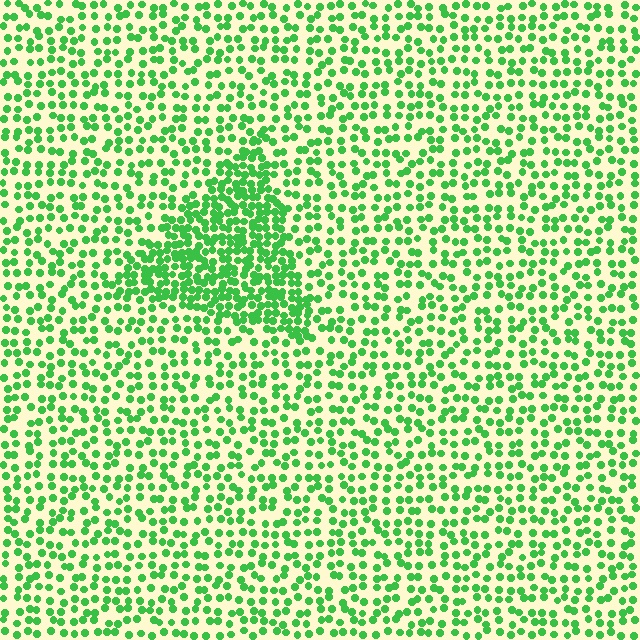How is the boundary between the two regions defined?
The boundary is defined by a change in element density (approximately 2.1x ratio). All elements are the same color, size, and shape.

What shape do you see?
I see a triangle.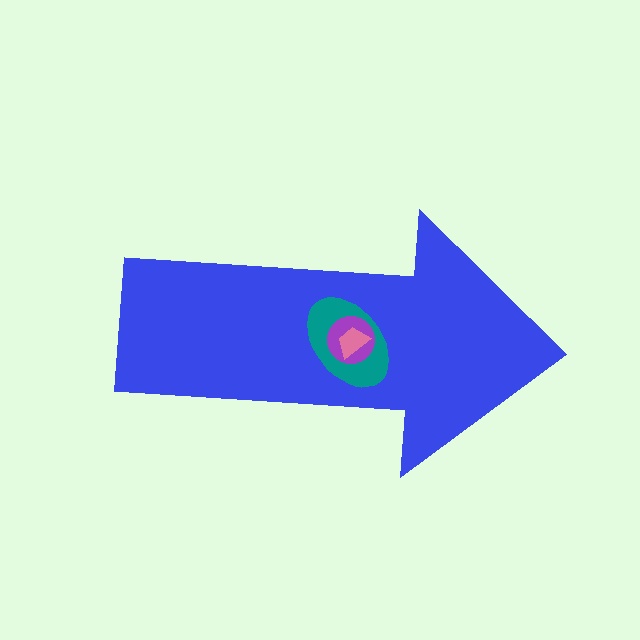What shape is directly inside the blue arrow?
The teal ellipse.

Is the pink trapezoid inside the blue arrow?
Yes.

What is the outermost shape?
The blue arrow.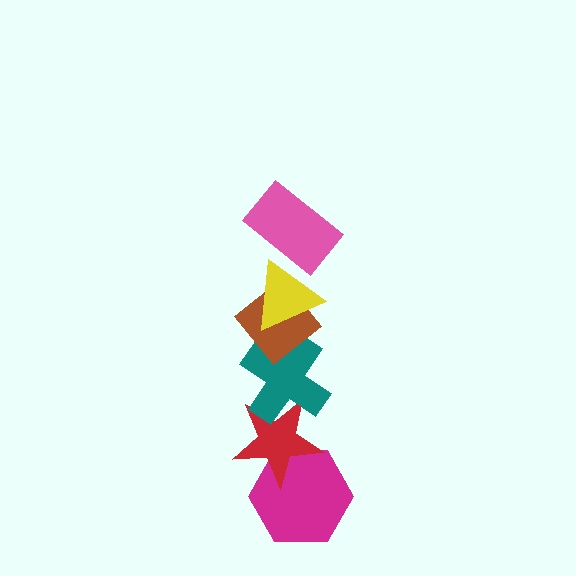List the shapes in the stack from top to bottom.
From top to bottom: the pink rectangle, the yellow triangle, the brown diamond, the teal cross, the red star, the magenta hexagon.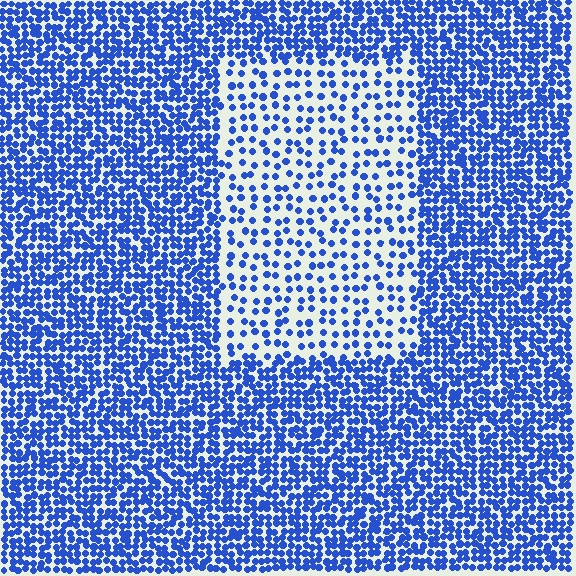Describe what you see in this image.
The image contains small blue elements arranged at two different densities. A rectangle-shaped region is visible where the elements are less densely packed than the surrounding area.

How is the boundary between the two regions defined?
The boundary is defined by a change in element density (approximately 2.4x ratio). All elements are the same color, size, and shape.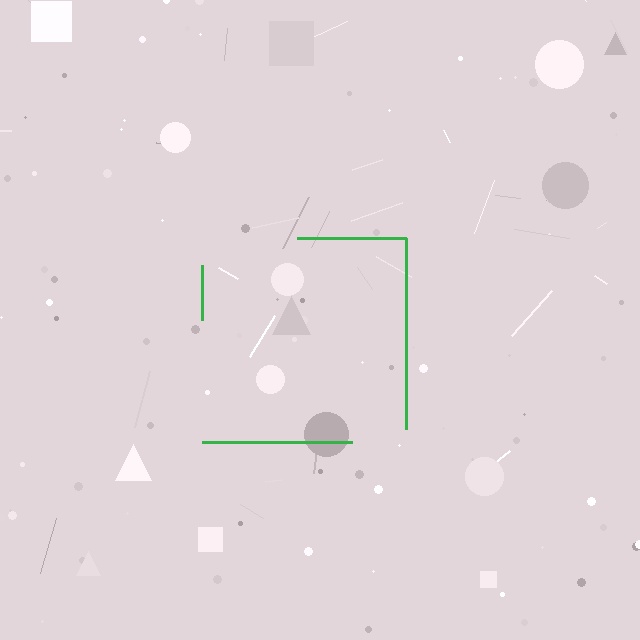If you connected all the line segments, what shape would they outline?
They would outline a square.